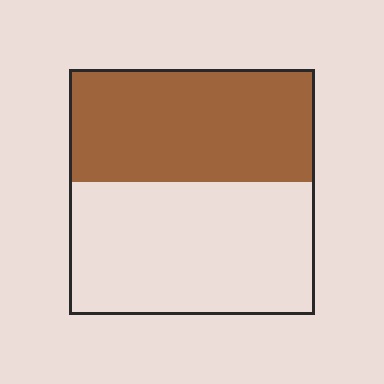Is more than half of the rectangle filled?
No.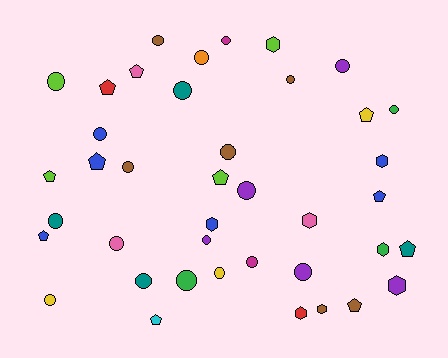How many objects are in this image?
There are 40 objects.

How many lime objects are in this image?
There are 4 lime objects.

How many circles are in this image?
There are 21 circles.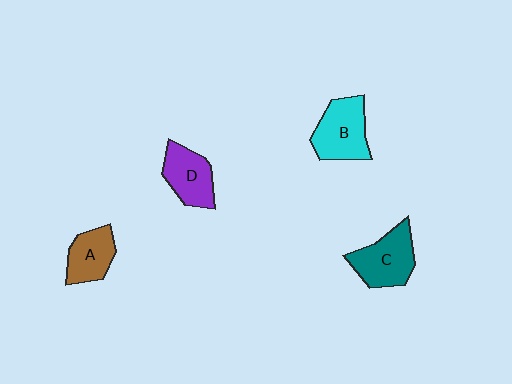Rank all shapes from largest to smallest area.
From largest to smallest: B (cyan), C (teal), D (purple), A (brown).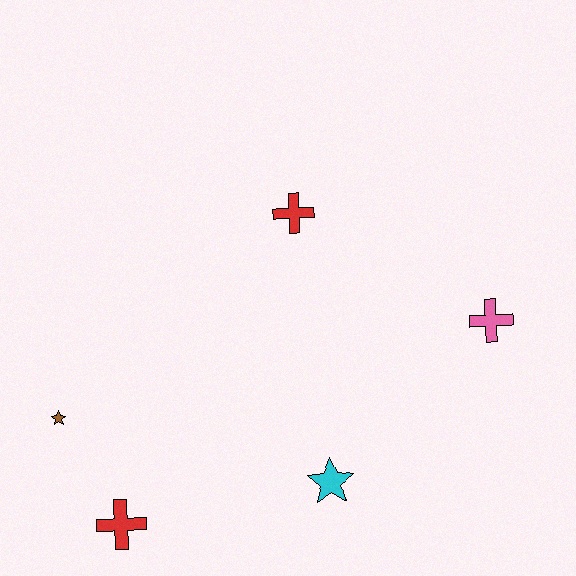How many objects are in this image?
There are 5 objects.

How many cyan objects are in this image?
There is 1 cyan object.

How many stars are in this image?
There are 2 stars.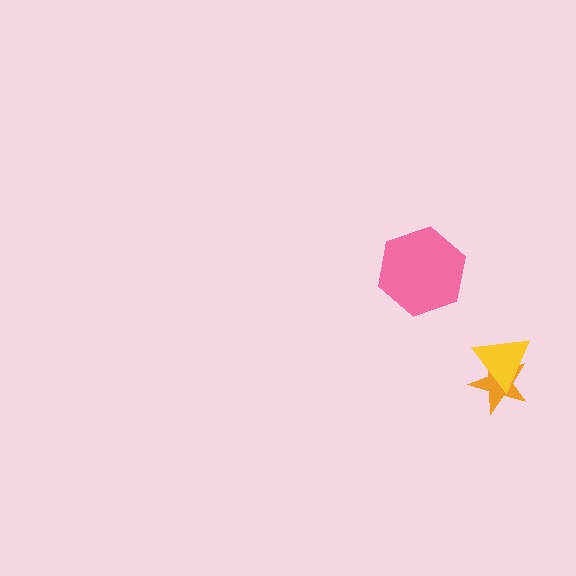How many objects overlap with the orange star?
1 object overlaps with the orange star.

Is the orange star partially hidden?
Yes, it is partially covered by another shape.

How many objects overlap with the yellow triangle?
1 object overlaps with the yellow triangle.